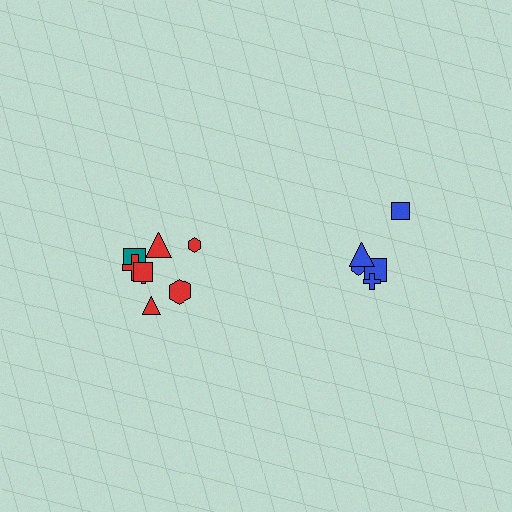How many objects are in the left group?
There are 8 objects.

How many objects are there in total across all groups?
There are 13 objects.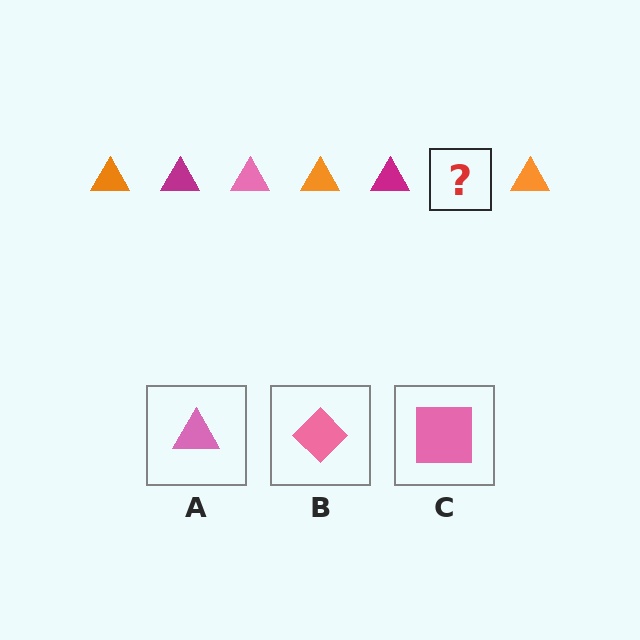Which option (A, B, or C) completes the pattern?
A.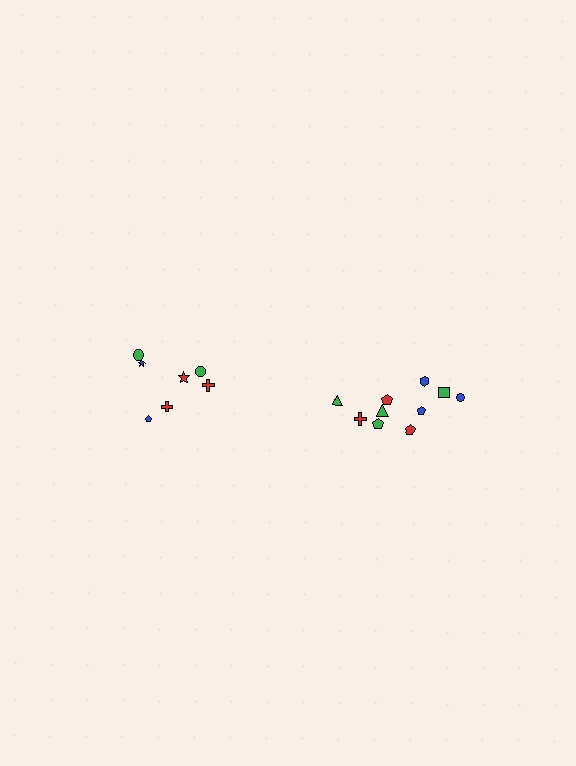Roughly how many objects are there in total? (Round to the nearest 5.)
Roughly 15 objects in total.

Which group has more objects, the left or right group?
The right group.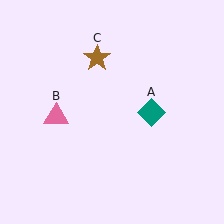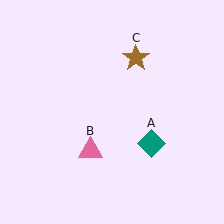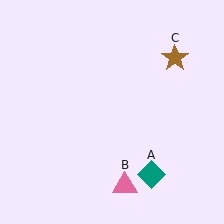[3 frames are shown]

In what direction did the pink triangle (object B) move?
The pink triangle (object B) moved down and to the right.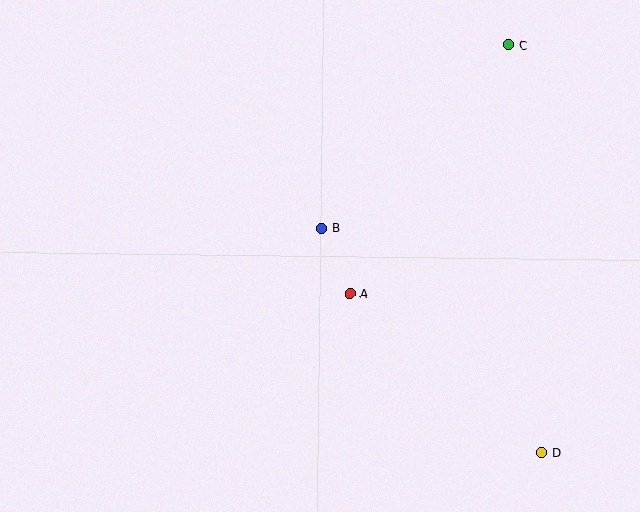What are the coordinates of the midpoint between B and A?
The midpoint between B and A is at (336, 261).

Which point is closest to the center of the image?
Point B at (322, 229) is closest to the center.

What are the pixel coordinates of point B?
Point B is at (322, 229).